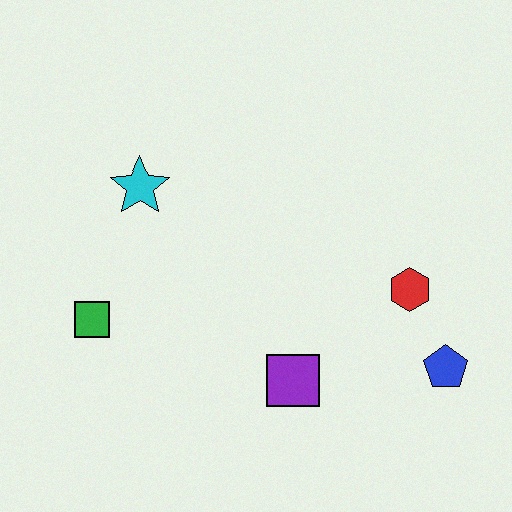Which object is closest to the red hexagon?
The blue pentagon is closest to the red hexagon.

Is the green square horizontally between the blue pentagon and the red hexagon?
No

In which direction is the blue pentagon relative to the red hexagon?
The blue pentagon is below the red hexagon.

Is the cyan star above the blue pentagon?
Yes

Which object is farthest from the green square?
The blue pentagon is farthest from the green square.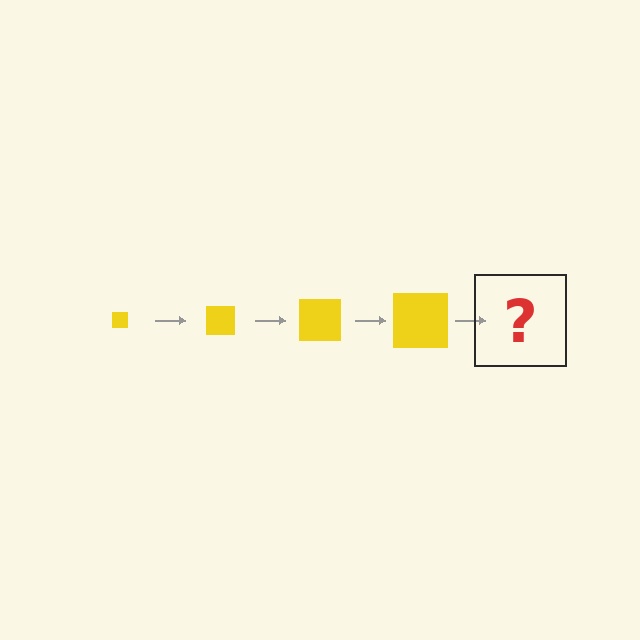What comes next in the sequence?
The next element should be a yellow square, larger than the previous one.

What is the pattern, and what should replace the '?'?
The pattern is that the square gets progressively larger each step. The '?' should be a yellow square, larger than the previous one.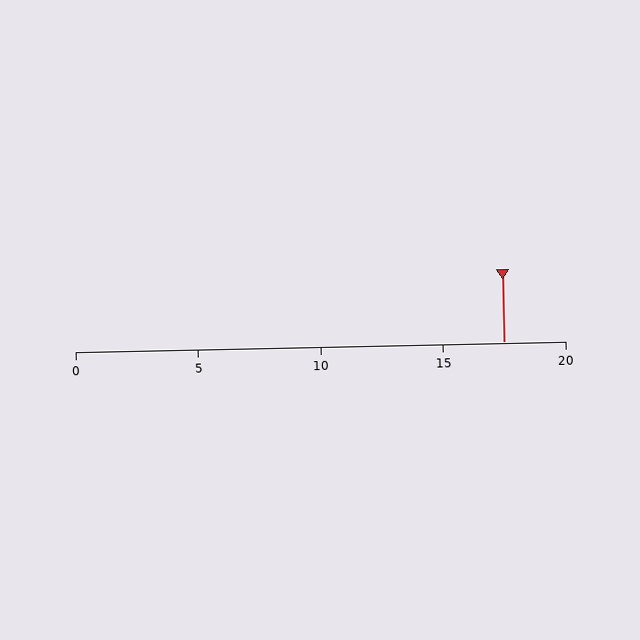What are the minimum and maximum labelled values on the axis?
The axis runs from 0 to 20.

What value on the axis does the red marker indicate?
The marker indicates approximately 17.5.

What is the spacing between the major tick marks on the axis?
The major ticks are spaced 5 apart.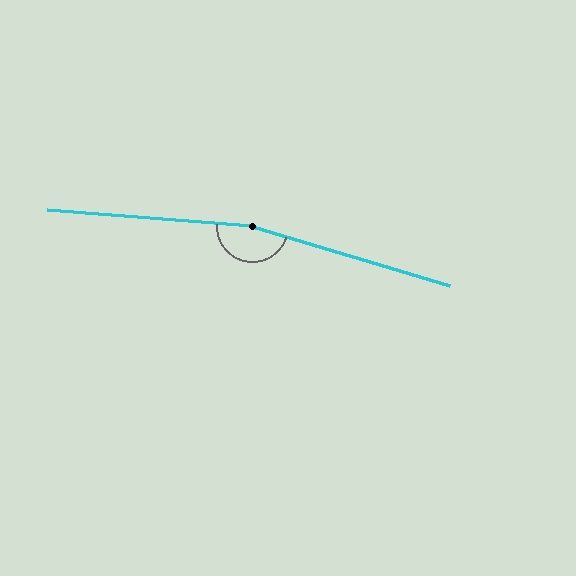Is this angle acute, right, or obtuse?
It is obtuse.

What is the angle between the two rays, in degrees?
Approximately 168 degrees.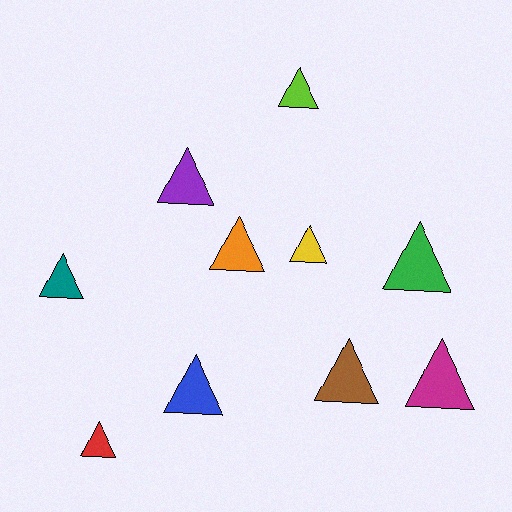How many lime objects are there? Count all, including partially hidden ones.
There is 1 lime object.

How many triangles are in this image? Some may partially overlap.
There are 10 triangles.